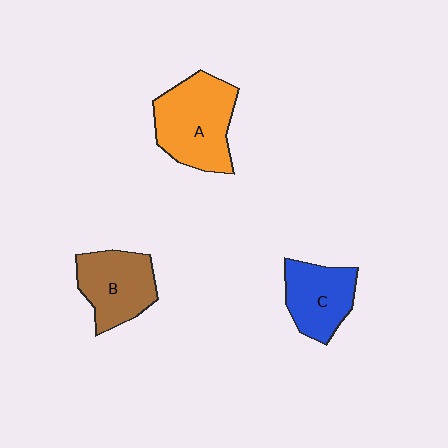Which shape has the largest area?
Shape A (orange).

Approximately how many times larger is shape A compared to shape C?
Approximately 1.4 times.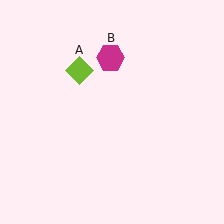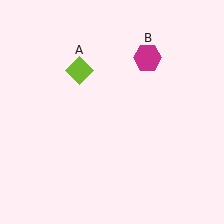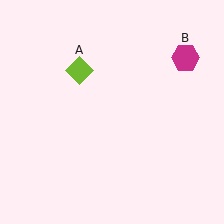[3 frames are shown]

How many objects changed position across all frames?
1 object changed position: magenta hexagon (object B).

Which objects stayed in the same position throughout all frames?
Lime diamond (object A) remained stationary.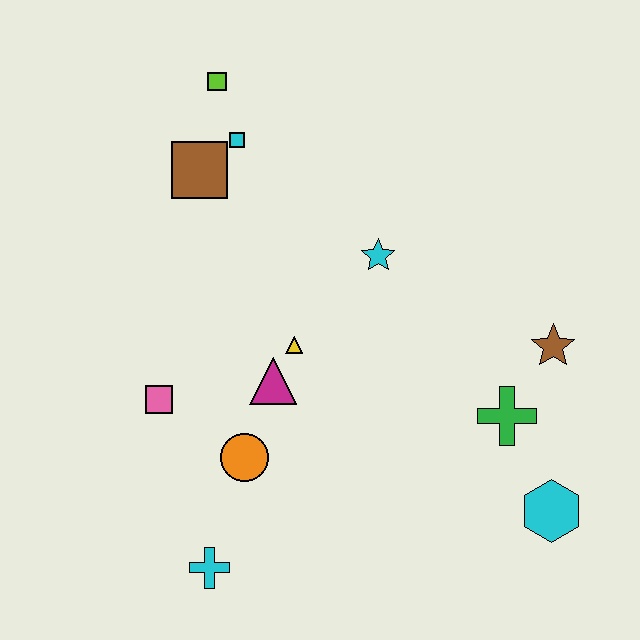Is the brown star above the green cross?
Yes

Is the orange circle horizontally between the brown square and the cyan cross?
No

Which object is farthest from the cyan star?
The cyan cross is farthest from the cyan star.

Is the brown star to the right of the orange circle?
Yes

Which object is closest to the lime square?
The cyan square is closest to the lime square.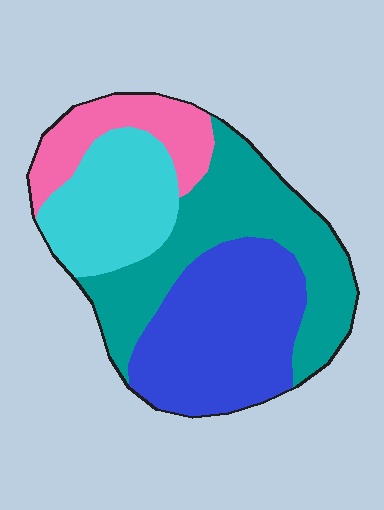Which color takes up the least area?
Pink, at roughly 15%.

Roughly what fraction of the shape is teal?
Teal takes up about one third (1/3) of the shape.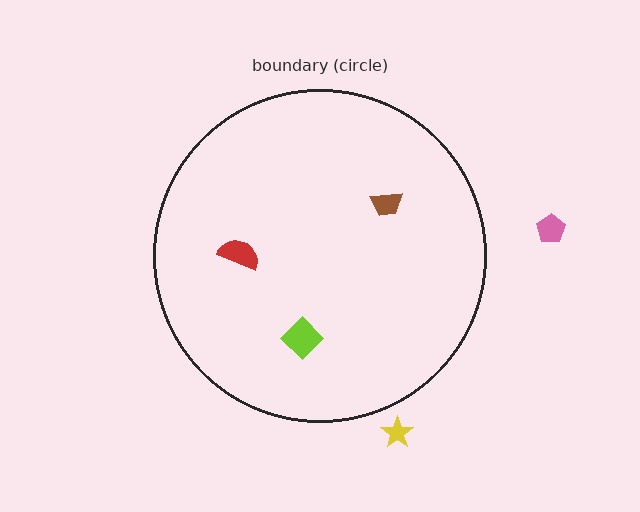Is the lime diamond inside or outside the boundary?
Inside.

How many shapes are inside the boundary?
3 inside, 2 outside.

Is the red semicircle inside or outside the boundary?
Inside.